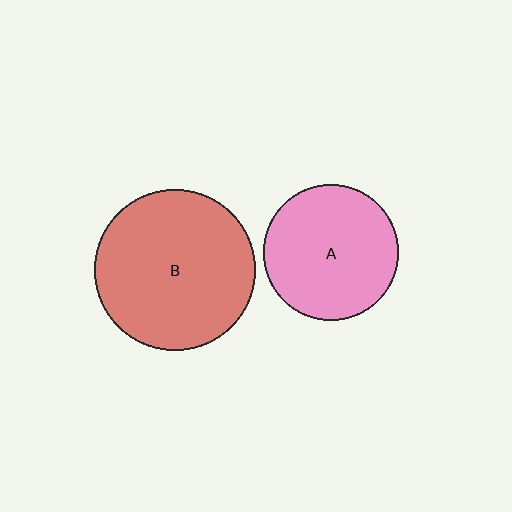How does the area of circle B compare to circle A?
Approximately 1.4 times.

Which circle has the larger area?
Circle B (red).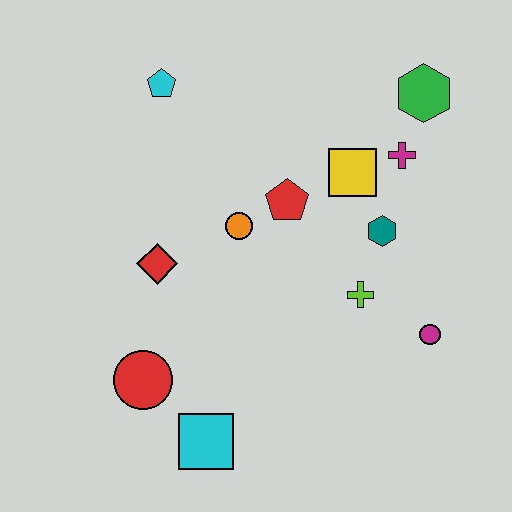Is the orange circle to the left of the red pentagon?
Yes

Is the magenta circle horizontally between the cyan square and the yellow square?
No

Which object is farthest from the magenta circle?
The cyan pentagon is farthest from the magenta circle.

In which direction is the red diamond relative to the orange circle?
The red diamond is to the left of the orange circle.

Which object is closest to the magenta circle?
The lime cross is closest to the magenta circle.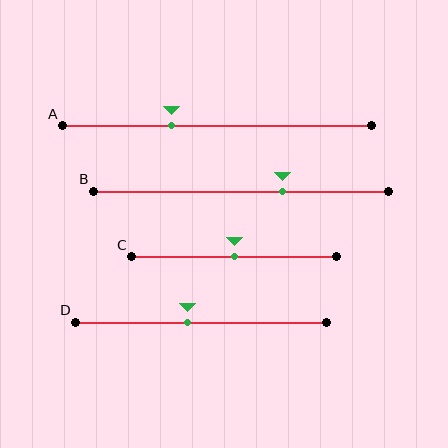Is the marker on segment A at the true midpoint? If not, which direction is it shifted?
No, the marker on segment A is shifted to the left by about 15% of the segment length.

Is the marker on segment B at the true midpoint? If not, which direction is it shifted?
No, the marker on segment B is shifted to the right by about 14% of the segment length.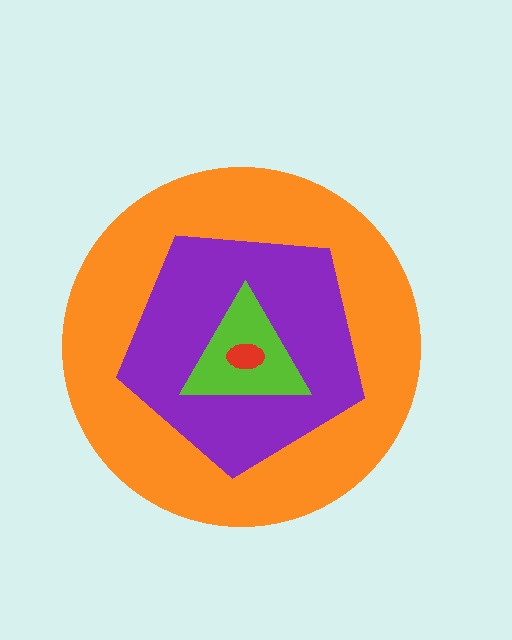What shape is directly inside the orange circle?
The purple pentagon.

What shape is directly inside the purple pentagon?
The lime triangle.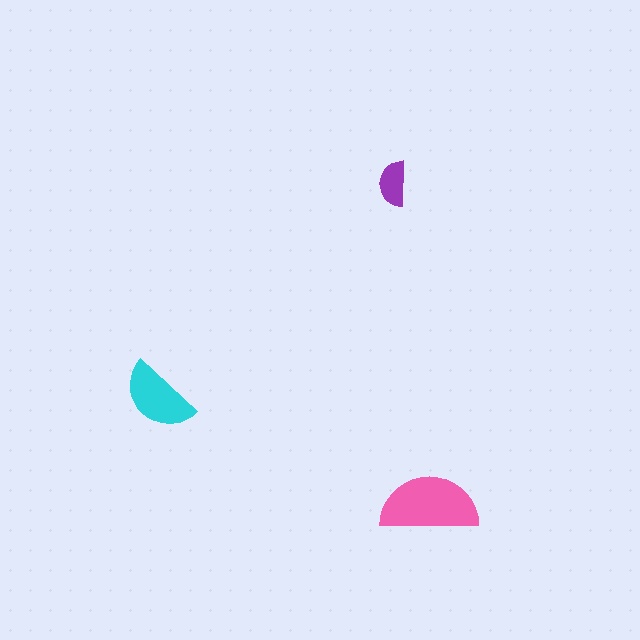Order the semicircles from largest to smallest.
the pink one, the cyan one, the purple one.